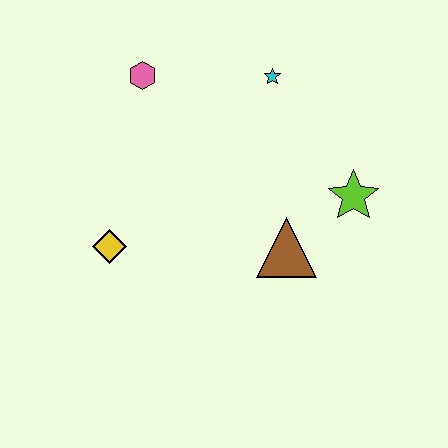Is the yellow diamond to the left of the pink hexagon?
Yes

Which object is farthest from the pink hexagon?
The lime star is farthest from the pink hexagon.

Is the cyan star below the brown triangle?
No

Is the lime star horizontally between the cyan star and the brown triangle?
No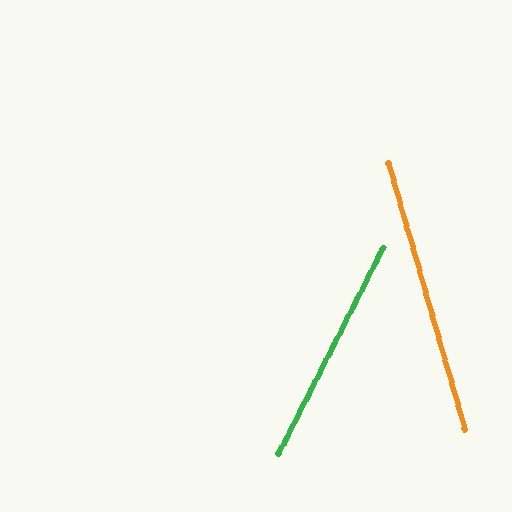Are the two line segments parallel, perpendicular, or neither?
Neither parallel nor perpendicular — they differ by about 43°.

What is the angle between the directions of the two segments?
Approximately 43 degrees.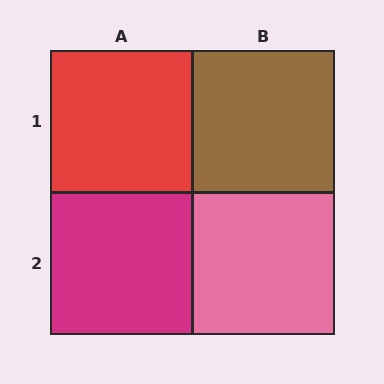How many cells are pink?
1 cell is pink.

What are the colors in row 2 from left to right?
Magenta, pink.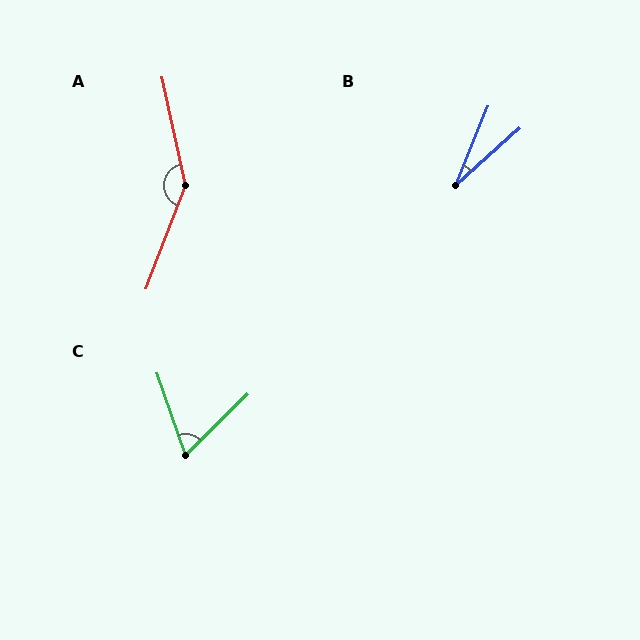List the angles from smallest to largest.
B (26°), C (64°), A (147°).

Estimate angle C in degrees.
Approximately 64 degrees.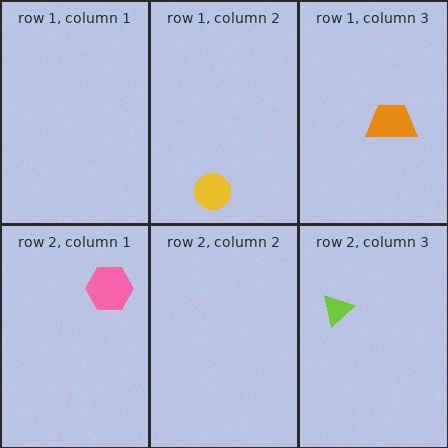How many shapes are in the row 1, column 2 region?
1.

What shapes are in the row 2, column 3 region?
The lime triangle.